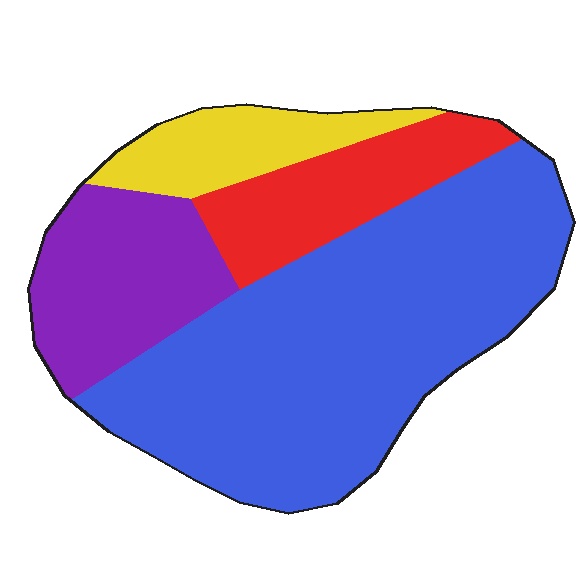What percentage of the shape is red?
Red takes up less than a sixth of the shape.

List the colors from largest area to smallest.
From largest to smallest: blue, purple, red, yellow.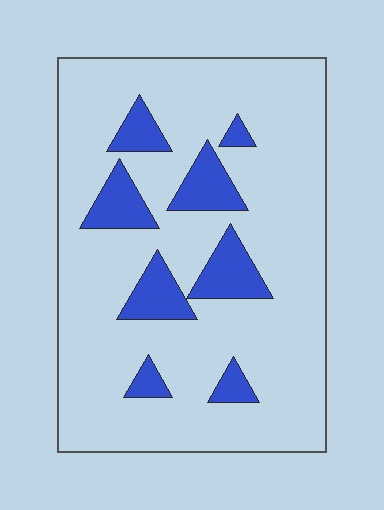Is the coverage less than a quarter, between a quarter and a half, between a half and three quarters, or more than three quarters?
Less than a quarter.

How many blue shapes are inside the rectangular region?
8.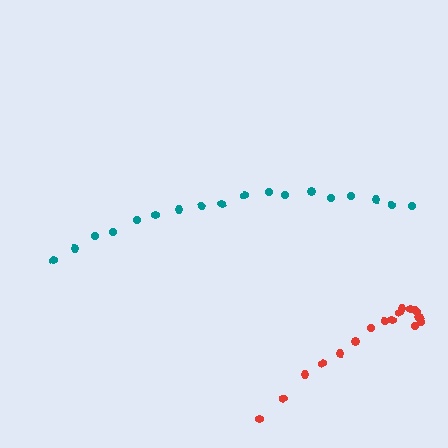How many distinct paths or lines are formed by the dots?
There are 2 distinct paths.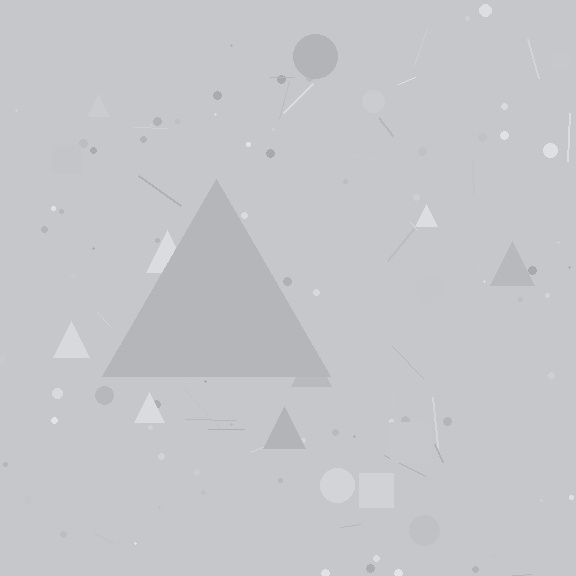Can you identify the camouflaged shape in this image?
The camouflaged shape is a triangle.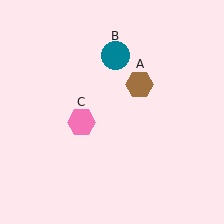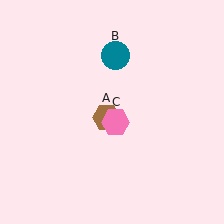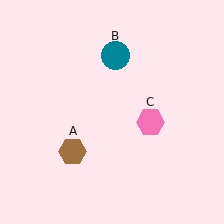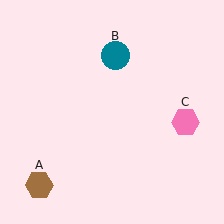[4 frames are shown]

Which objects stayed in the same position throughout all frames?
Teal circle (object B) remained stationary.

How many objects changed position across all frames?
2 objects changed position: brown hexagon (object A), pink hexagon (object C).